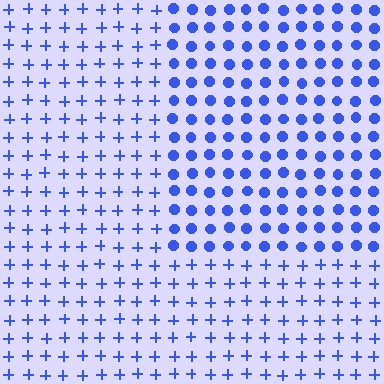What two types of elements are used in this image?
The image uses circles inside the rectangle region and plus signs outside it.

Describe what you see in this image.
The image is filled with small blue elements arranged in a uniform grid. A rectangle-shaped region contains circles, while the surrounding area contains plus signs. The boundary is defined purely by the change in element shape.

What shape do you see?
I see a rectangle.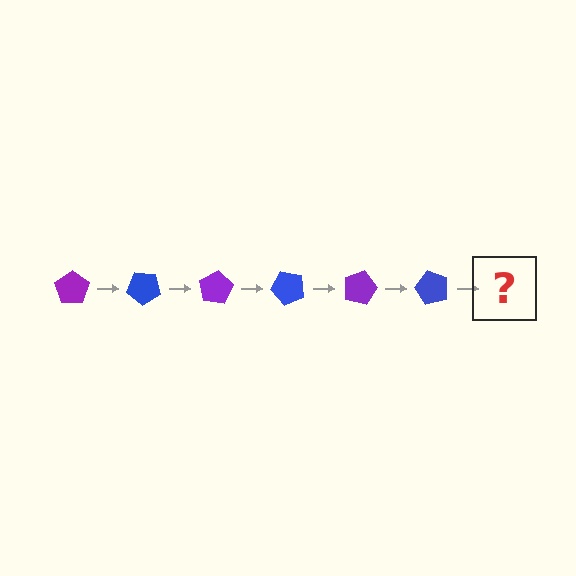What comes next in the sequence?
The next element should be a purple pentagon, rotated 240 degrees from the start.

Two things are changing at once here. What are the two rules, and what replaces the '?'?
The two rules are that it rotates 40 degrees each step and the color cycles through purple and blue. The '?' should be a purple pentagon, rotated 240 degrees from the start.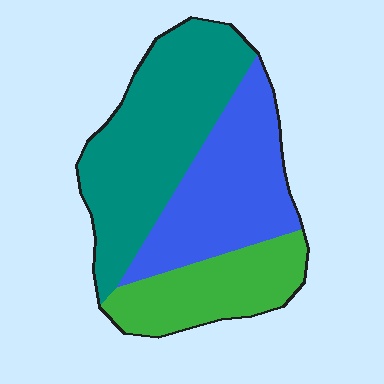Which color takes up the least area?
Green, at roughly 25%.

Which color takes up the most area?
Teal, at roughly 45%.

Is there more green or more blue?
Blue.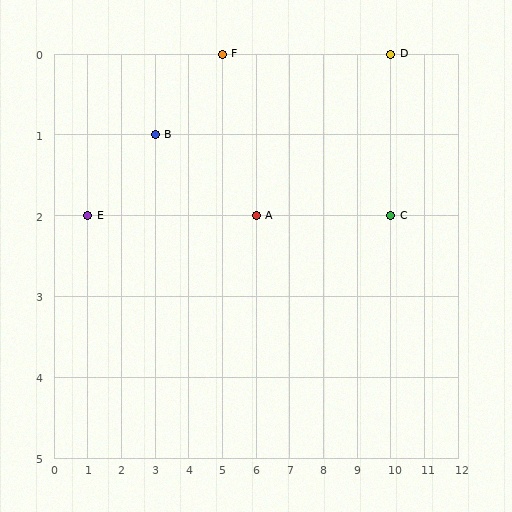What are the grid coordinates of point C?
Point C is at grid coordinates (10, 2).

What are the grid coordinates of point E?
Point E is at grid coordinates (1, 2).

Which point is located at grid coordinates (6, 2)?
Point A is at (6, 2).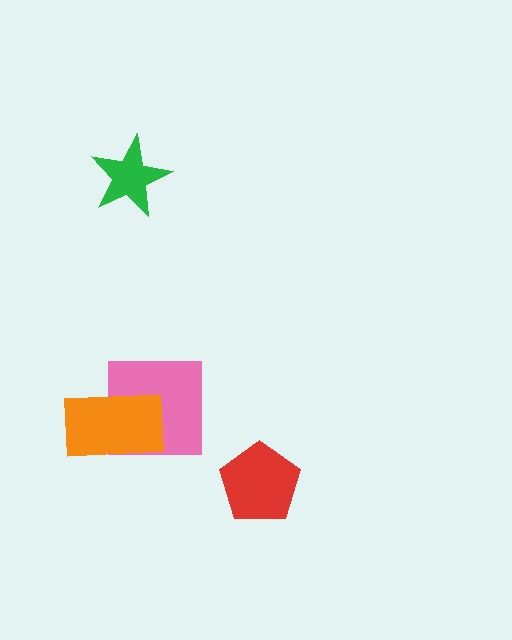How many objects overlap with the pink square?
1 object overlaps with the pink square.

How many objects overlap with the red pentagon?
0 objects overlap with the red pentagon.